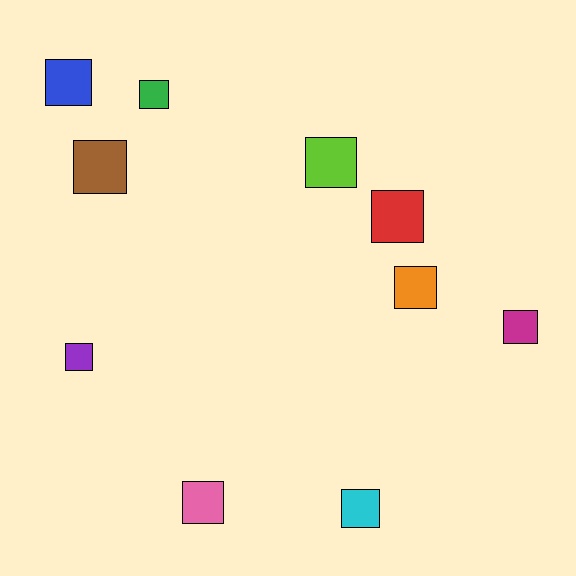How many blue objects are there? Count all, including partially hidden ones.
There is 1 blue object.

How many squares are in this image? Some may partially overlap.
There are 10 squares.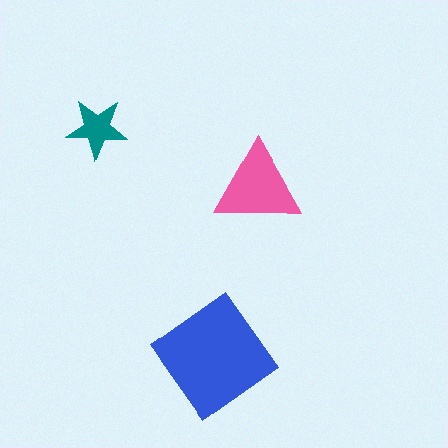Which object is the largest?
The blue diamond.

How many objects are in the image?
There are 3 objects in the image.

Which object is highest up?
The teal star is topmost.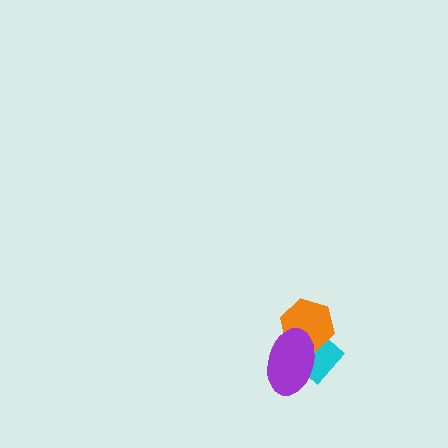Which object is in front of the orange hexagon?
The purple ellipse is in front of the orange hexagon.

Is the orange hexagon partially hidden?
Yes, it is partially covered by another shape.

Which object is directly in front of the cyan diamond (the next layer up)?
The orange hexagon is directly in front of the cyan diamond.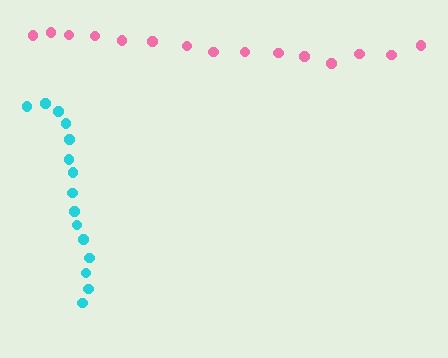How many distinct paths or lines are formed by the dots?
There are 2 distinct paths.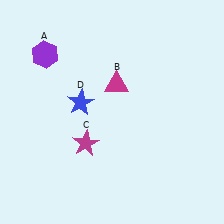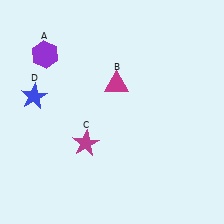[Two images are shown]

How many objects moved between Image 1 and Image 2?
1 object moved between the two images.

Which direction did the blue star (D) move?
The blue star (D) moved left.